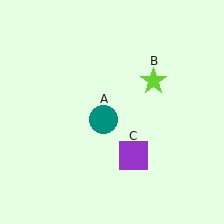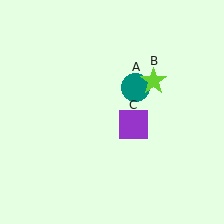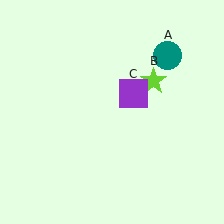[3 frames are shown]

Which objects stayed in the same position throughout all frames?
Lime star (object B) remained stationary.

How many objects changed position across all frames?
2 objects changed position: teal circle (object A), purple square (object C).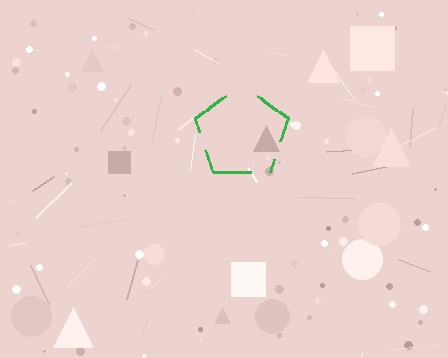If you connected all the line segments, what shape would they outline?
They would outline a pentagon.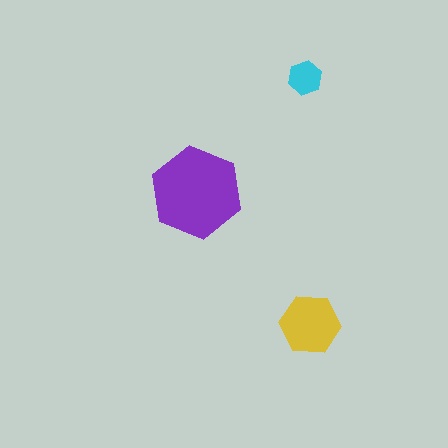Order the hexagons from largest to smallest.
the purple one, the yellow one, the cyan one.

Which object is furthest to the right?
The yellow hexagon is rightmost.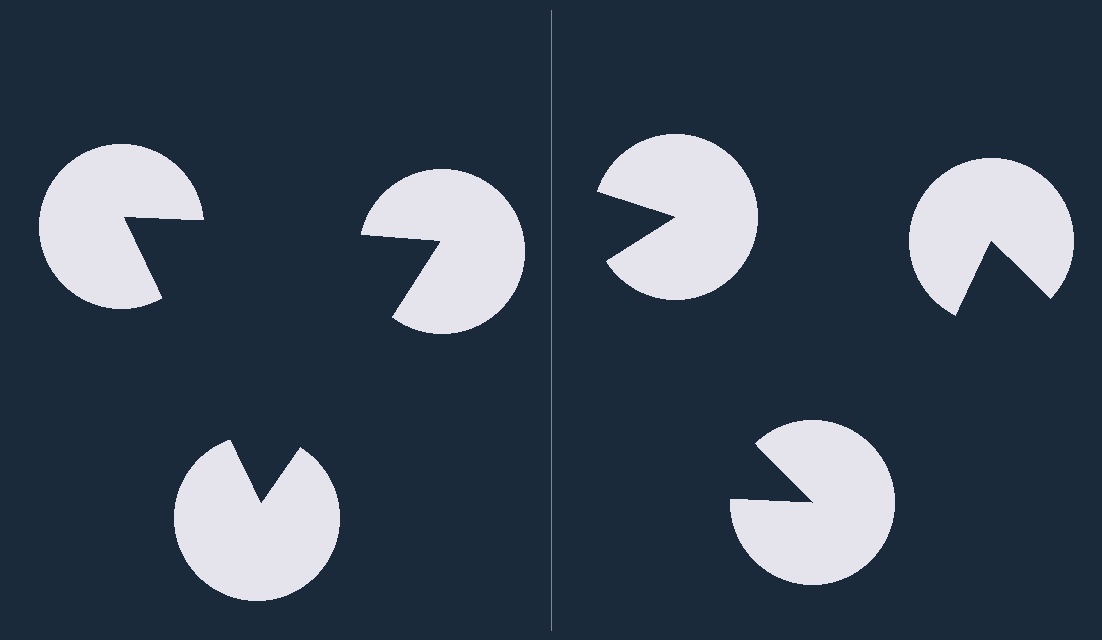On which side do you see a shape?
An illusory triangle appears on the left side. On the right side the wedge cuts are rotated, so no coherent shape forms.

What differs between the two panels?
The pac-man discs are positioned identically on both sides; only the wedge orientations differ. On the left they align to a triangle; on the right they are misaligned.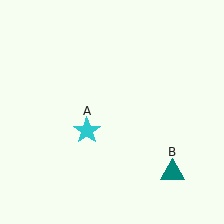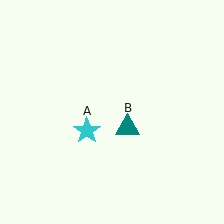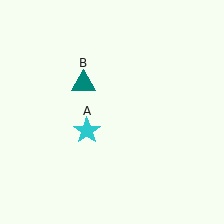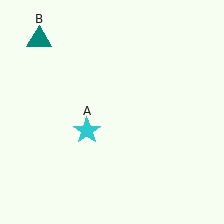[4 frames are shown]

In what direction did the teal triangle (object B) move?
The teal triangle (object B) moved up and to the left.